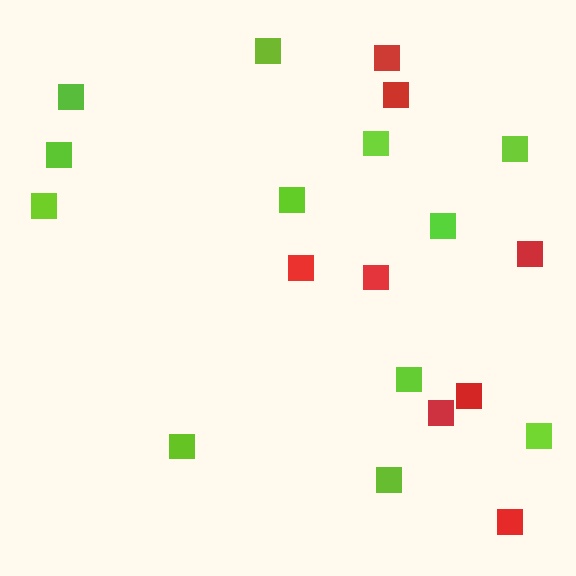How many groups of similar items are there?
There are 2 groups: one group of red squares (8) and one group of lime squares (12).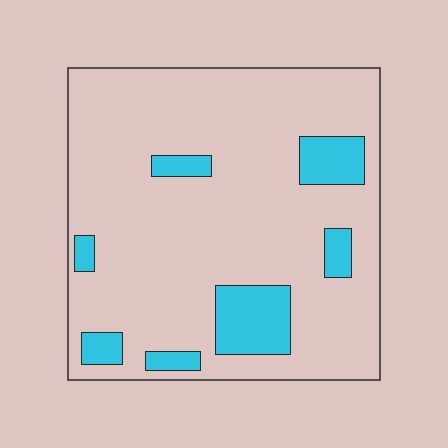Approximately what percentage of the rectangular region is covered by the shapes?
Approximately 15%.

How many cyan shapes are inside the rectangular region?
7.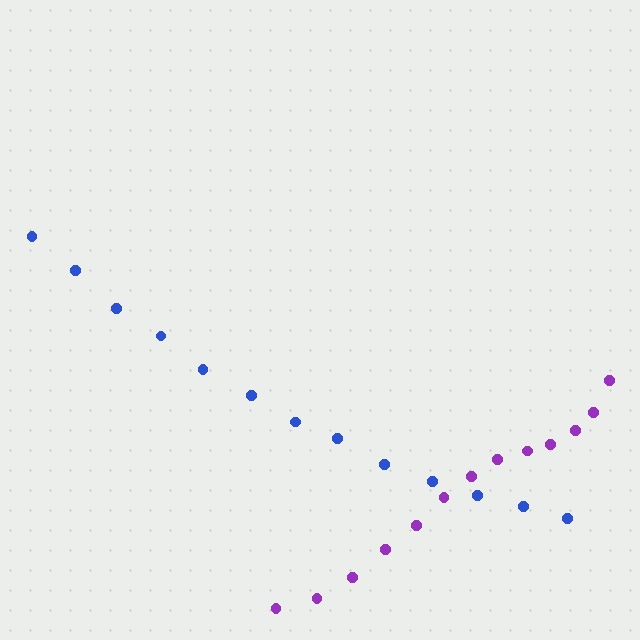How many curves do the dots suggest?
There are 2 distinct paths.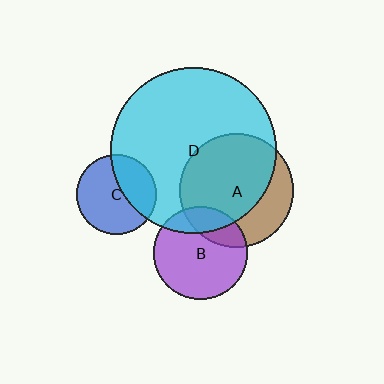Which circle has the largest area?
Circle D (cyan).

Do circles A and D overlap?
Yes.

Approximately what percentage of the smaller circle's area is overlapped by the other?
Approximately 70%.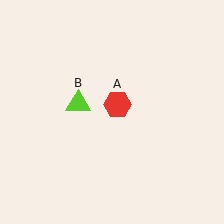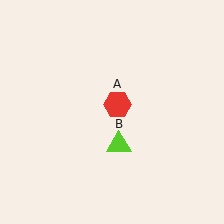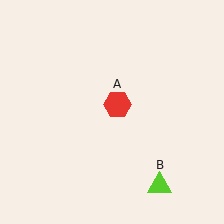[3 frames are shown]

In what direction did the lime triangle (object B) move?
The lime triangle (object B) moved down and to the right.